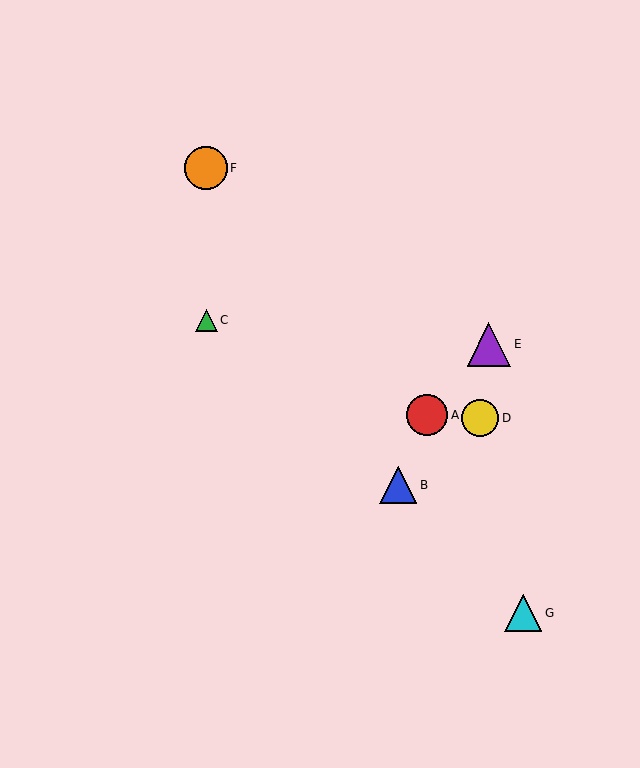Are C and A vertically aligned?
No, C is at x≈206 and A is at x≈427.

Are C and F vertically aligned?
Yes, both are at x≈206.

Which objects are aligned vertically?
Objects C, F are aligned vertically.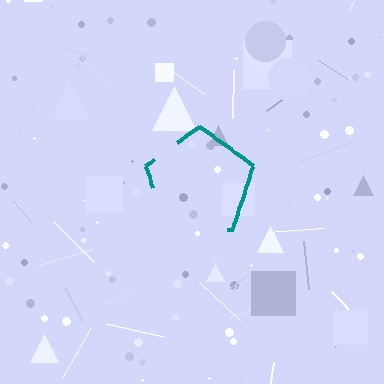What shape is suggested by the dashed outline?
The dashed outline suggests a pentagon.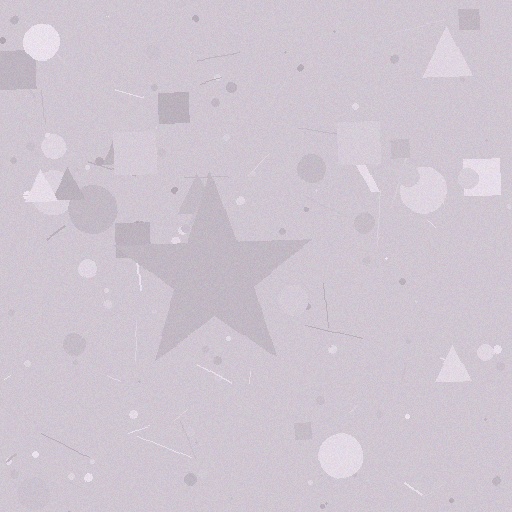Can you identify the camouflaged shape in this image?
The camouflaged shape is a star.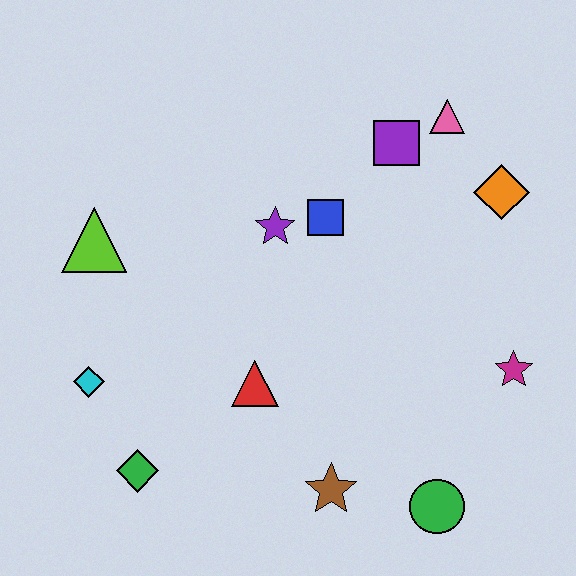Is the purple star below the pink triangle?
Yes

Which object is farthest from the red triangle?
The pink triangle is farthest from the red triangle.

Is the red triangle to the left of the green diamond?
No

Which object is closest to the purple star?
The blue square is closest to the purple star.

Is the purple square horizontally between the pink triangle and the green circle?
No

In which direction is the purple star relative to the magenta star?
The purple star is to the left of the magenta star.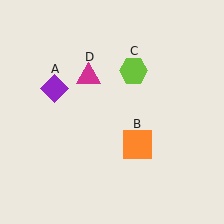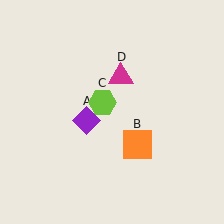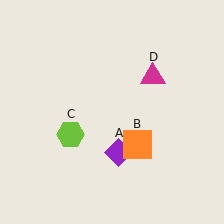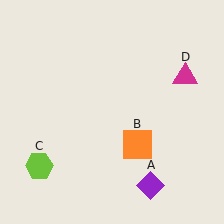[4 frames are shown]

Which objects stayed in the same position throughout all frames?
Orange square (object B) remained stationary.